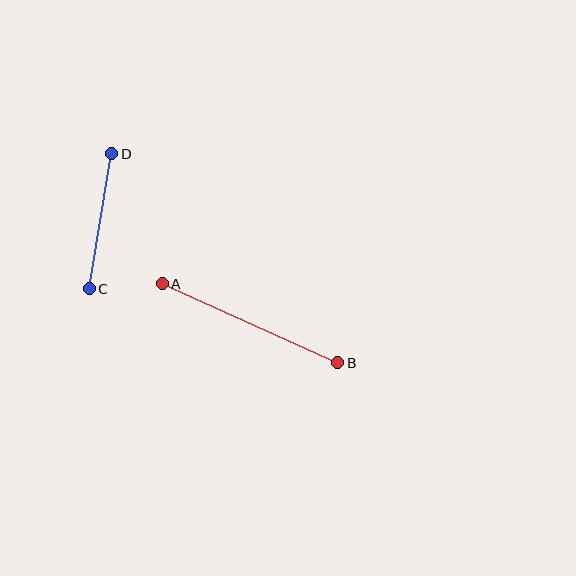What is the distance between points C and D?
The distance is approximately 137 pixels.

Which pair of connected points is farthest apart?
Points A and B are farthest apart.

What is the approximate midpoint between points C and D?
The midpoint is at approximately (100, 221) pixels.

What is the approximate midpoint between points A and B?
The midpoint is at approximately (250, 323) pixels.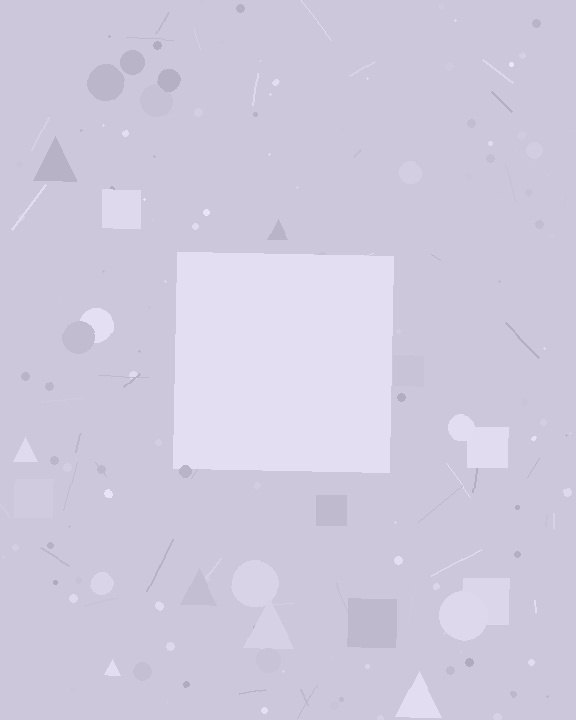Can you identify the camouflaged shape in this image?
The camouflaged shape is a square.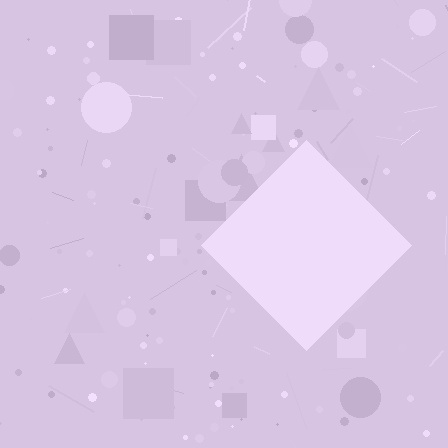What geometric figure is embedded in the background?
A diamond is embedded in the background.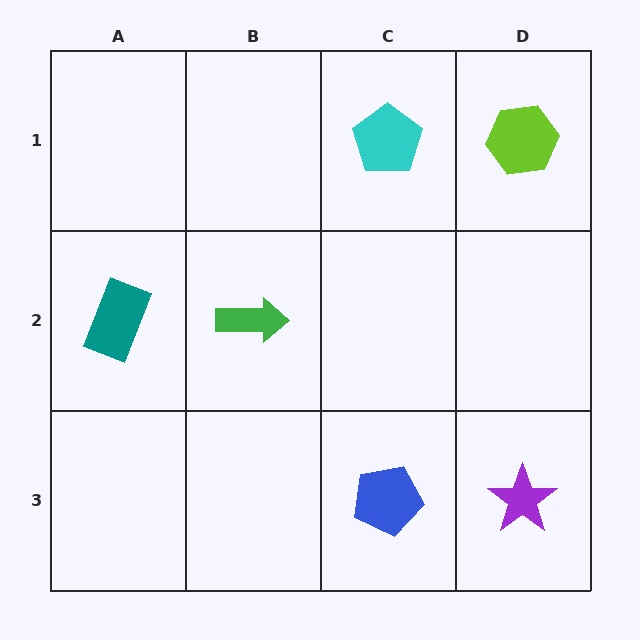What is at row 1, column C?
A cyan pentagon.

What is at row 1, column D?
A lime hexagon.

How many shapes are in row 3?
2 shapes.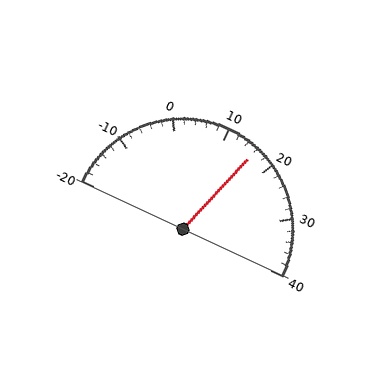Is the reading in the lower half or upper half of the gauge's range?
The reading is in the upper half of the range (-20 to 40).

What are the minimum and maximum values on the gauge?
The gauge ranges from -20 to 40.